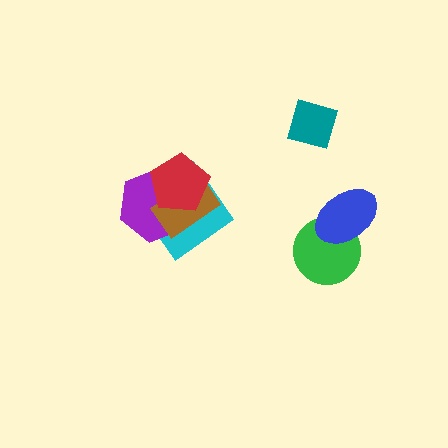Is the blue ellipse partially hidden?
No, no other shape covers it.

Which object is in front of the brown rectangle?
The red pentagon is in front of the brown rectangle.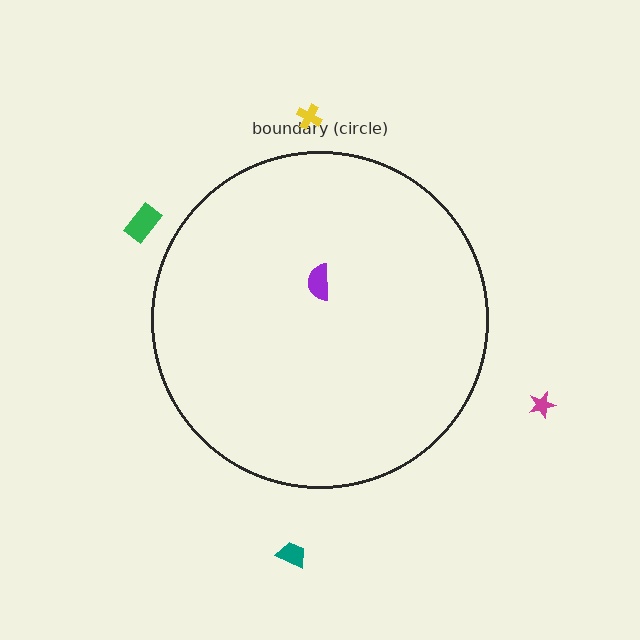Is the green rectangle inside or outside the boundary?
Outside.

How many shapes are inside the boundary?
1 inside, 4 outside.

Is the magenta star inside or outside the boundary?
Outside.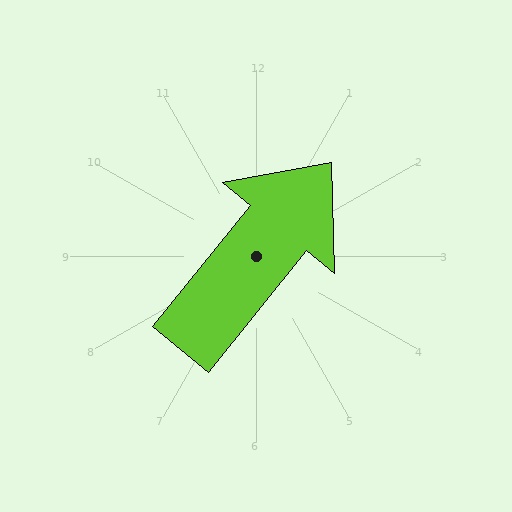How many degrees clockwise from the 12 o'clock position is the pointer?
Approximately 39 degrees.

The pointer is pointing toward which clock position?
Roughly 1 o'clock.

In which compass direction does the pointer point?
Northeast.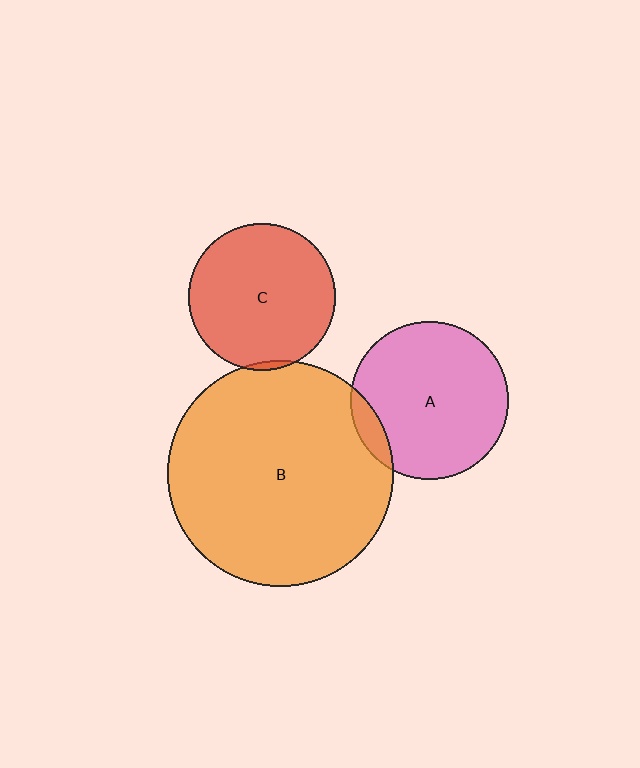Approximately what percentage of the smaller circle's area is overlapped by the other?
Approximately 5%.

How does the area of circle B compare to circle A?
Approximately 2.0 times.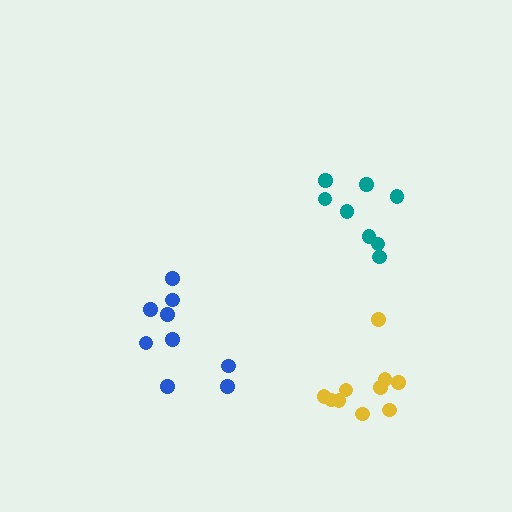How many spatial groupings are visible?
There are 3 spatial groupings.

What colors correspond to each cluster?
The clusters are colored: teal, blue, yellow.